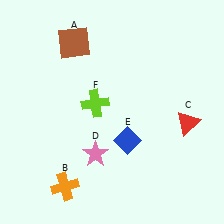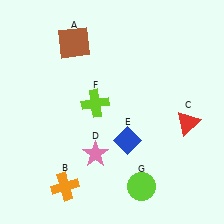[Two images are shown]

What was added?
A lime circle (G) was added in Image 2.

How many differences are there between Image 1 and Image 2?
There is 1 difference between the two images.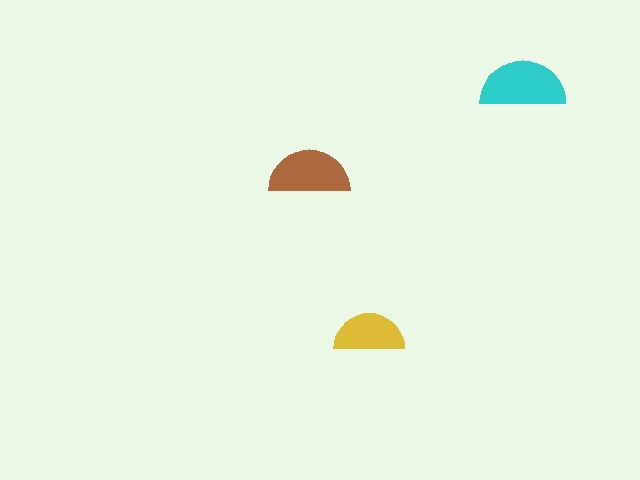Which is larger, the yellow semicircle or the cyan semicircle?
The cyan one.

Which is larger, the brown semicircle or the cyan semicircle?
The cyan one.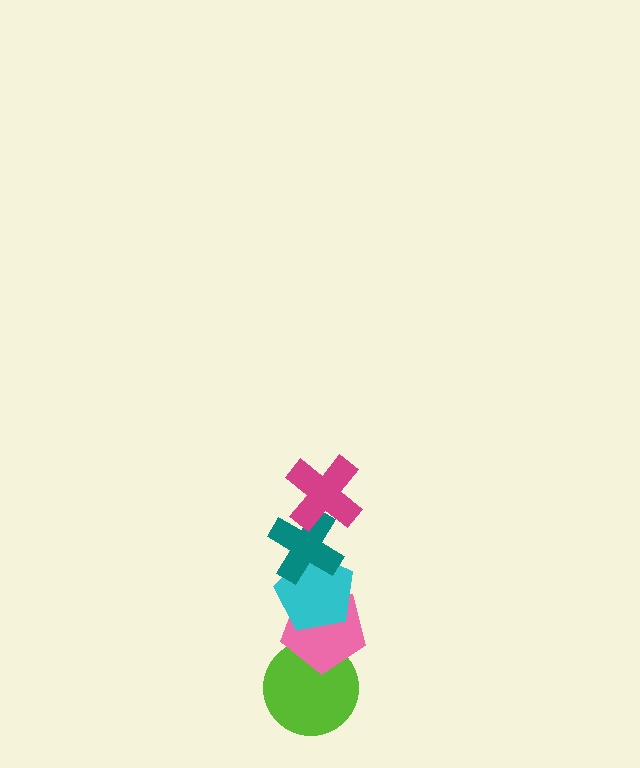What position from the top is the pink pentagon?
The pink pentagon is 4th from the top.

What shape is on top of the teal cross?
The magenta cross is on top of the teal cross.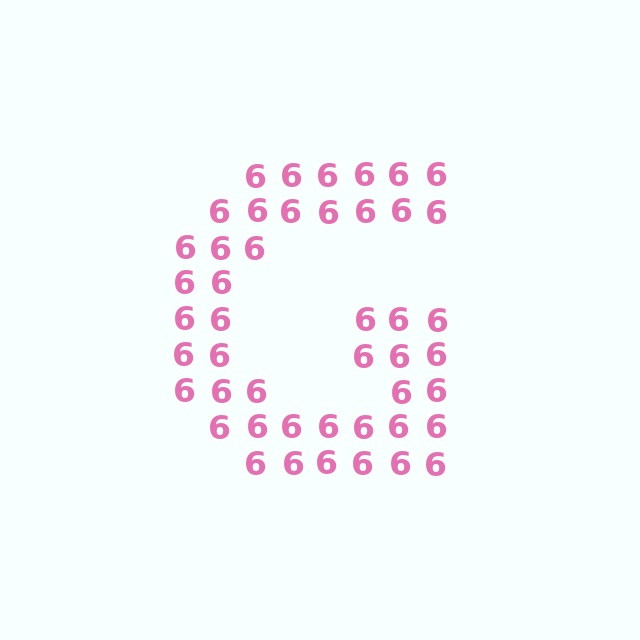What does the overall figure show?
The overall figure shows the letter G.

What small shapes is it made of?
It is made of small digit 6's.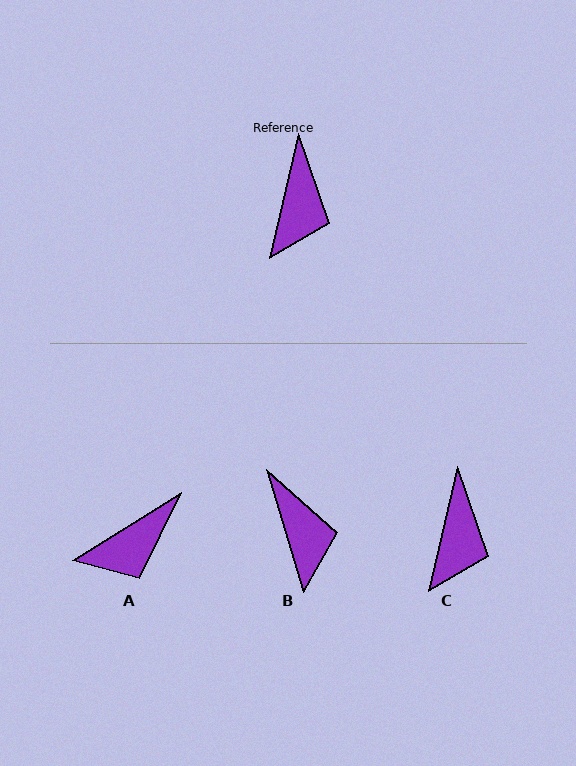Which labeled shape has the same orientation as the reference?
C.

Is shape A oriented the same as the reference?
No, it is off by about 45 degrees.